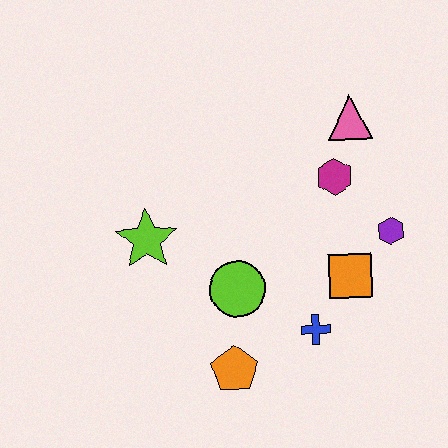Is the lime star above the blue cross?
Yes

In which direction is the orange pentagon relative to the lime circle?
The orange pentagon is below the lime circle.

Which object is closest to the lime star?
The lime circle is closest to the lime star.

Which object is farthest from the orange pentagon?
The pink triangle is farthest from the orange pentagon.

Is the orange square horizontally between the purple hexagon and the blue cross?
Yes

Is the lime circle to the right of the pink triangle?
No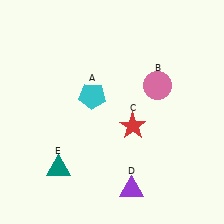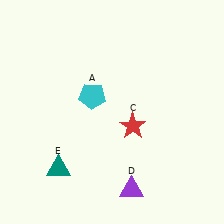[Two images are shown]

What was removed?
The pink circle (B) was removed in Image 2.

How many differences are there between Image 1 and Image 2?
There is 1 difference between the two images.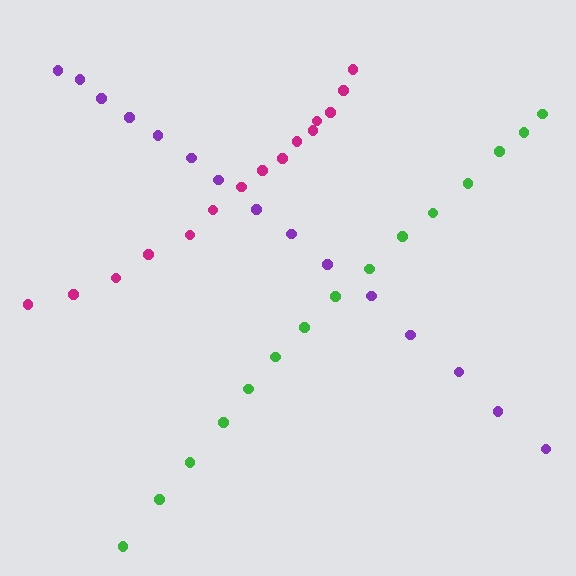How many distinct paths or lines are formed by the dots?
There are 3 distinct paths.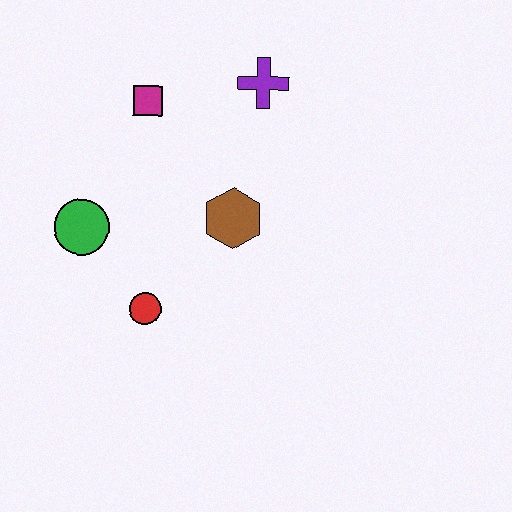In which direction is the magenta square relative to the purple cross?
The magenta square is to the left of the purple cross.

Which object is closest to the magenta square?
The purple cross is closest to the magenta square.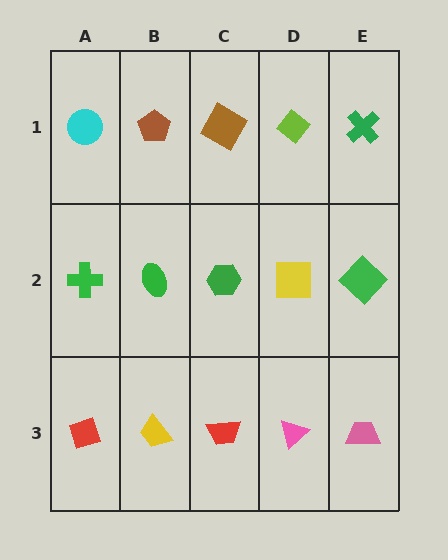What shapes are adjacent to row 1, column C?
A green hexagon (row 2, column C), a brown pentagon (row 1, column B), a lime diamond (row 1, column D).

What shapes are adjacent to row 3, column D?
A yellow square (row 2, column D), a red trapezoid (row 3, column C), a pink trapezoid (row 3, column E).